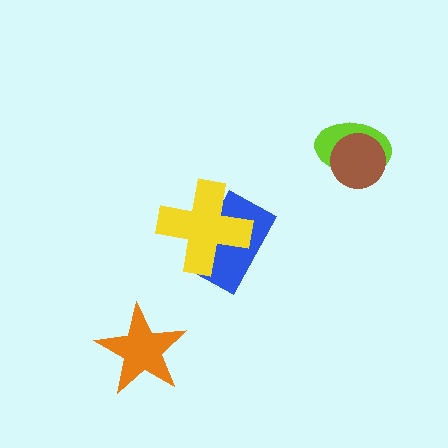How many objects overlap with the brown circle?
1 object overlaps with the brown circle.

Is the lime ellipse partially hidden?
Yes, it is partially covered by another shape.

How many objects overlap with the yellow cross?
1 object overlaps with the yellow cross.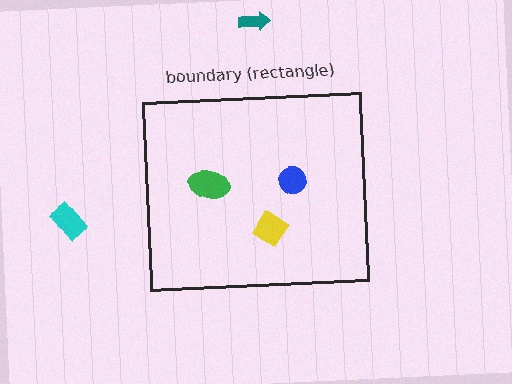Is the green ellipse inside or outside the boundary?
Inside.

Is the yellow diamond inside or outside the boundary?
Inside.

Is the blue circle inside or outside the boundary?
Inside.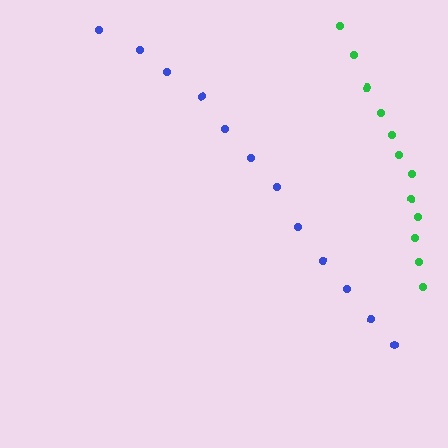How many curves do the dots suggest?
There are 2 distinct paths.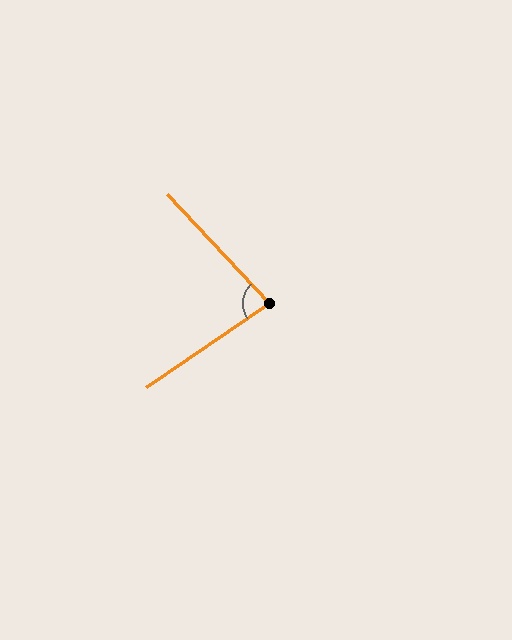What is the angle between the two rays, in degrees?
Approximately 81 degrees.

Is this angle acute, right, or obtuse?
It is acute.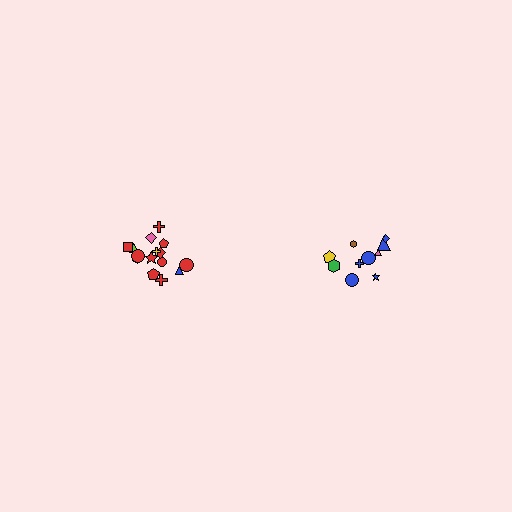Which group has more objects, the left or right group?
The left group.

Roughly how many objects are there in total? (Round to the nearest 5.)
Roughly 25 objects in total.